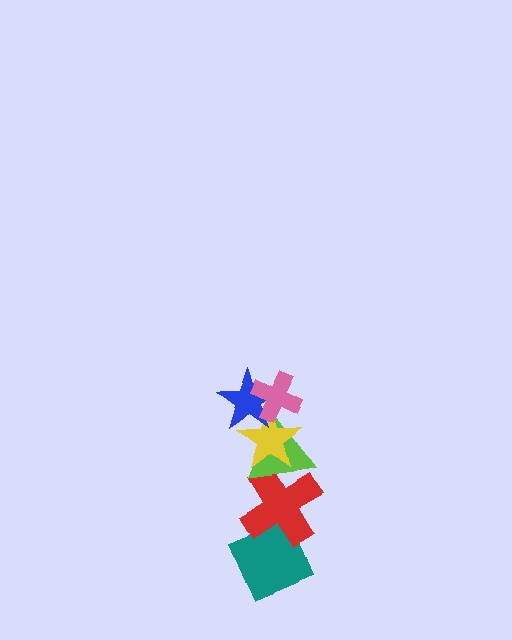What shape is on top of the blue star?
The pink cross is on top of the blue star.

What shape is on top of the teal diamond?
The red cross is on top of the teal diamond.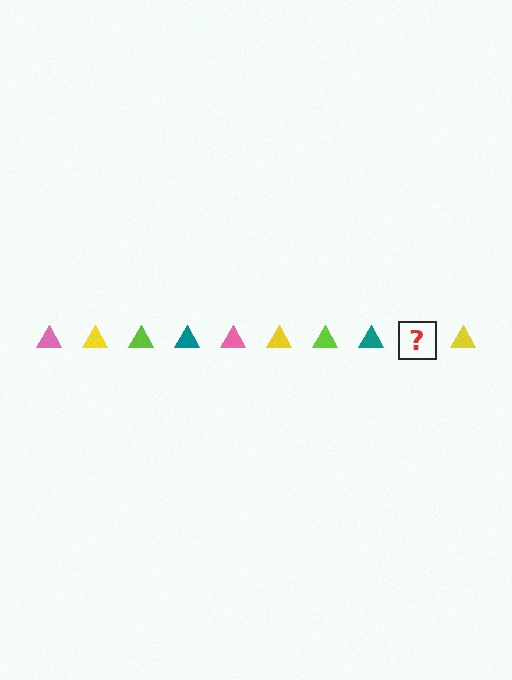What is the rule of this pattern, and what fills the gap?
The rule is that the pattern cycles through pink, yellow, lime, teal triangles. The gap should be filled with a pink triangle.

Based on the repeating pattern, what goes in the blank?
The blank should be a pink triangle.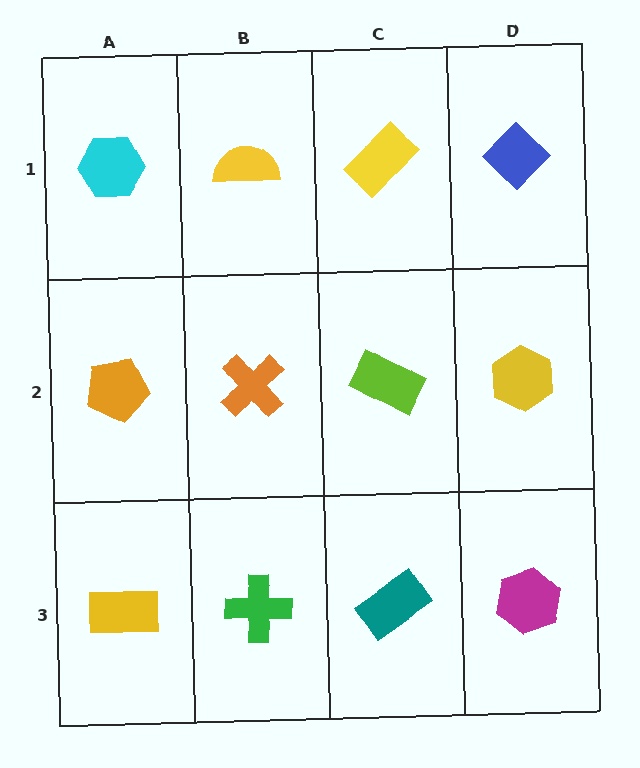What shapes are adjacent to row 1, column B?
An orange cross (row 2, column B), a cyan hexagon (row 1, column A), a yellow rectangle (row 1, column C).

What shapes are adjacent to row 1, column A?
An orange pentagon (row 2, column A), a yellow semicircle (row 1, column B).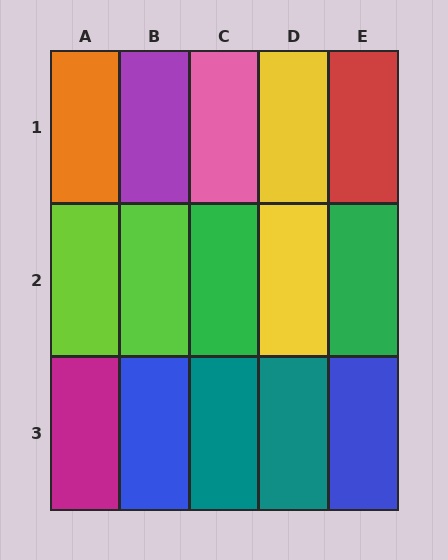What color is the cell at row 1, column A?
Orange.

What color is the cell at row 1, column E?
Red.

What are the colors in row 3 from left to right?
Magenta, blue, teal, teal, blue.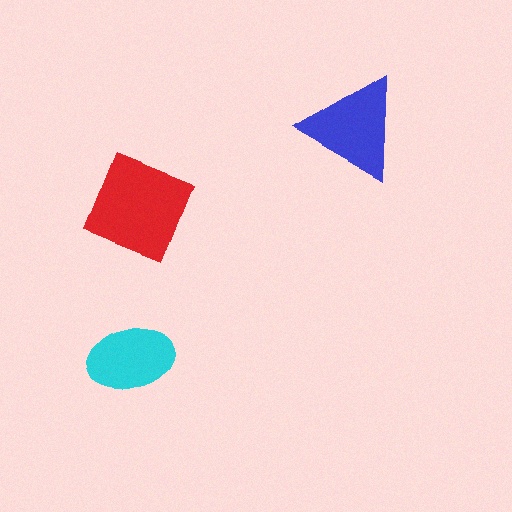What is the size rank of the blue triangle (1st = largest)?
2nd.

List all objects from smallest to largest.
The cyan ellipse, the blue triangle, the red diamond.